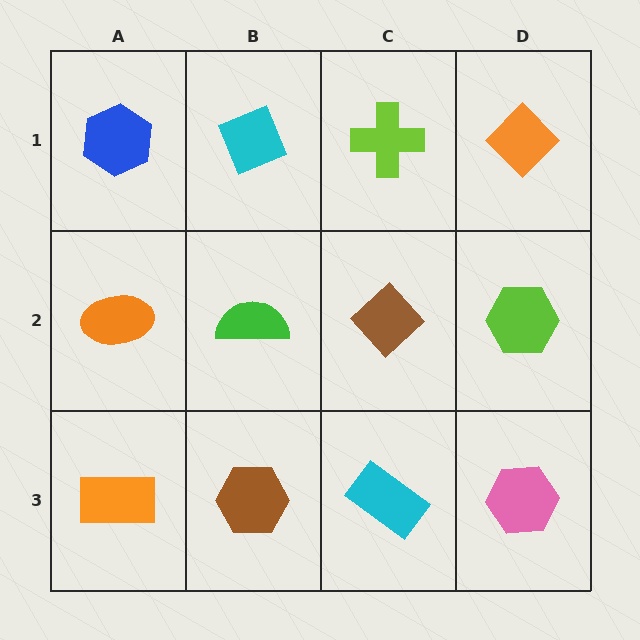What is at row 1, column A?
A blue hexagon.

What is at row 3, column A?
An orange rectangle.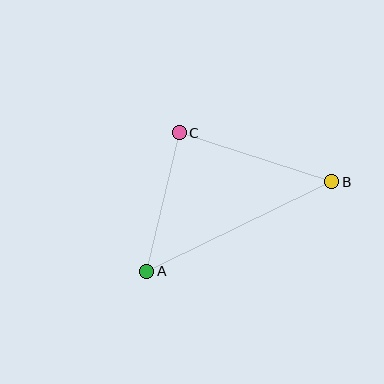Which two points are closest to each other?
Points A and C are closest to each other.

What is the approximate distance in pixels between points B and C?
The distance between B and C is approximately 160 pixels.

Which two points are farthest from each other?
Points A and B are farthest from each other.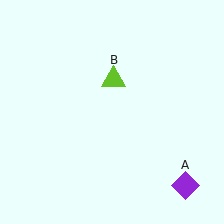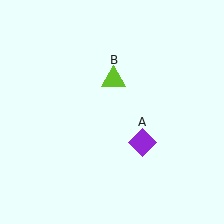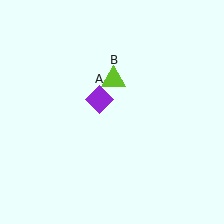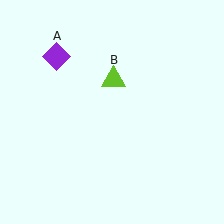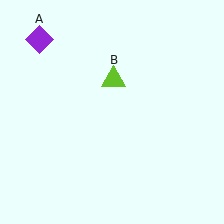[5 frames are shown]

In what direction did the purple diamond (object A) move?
The purple diamond (object A) moved up and to the left.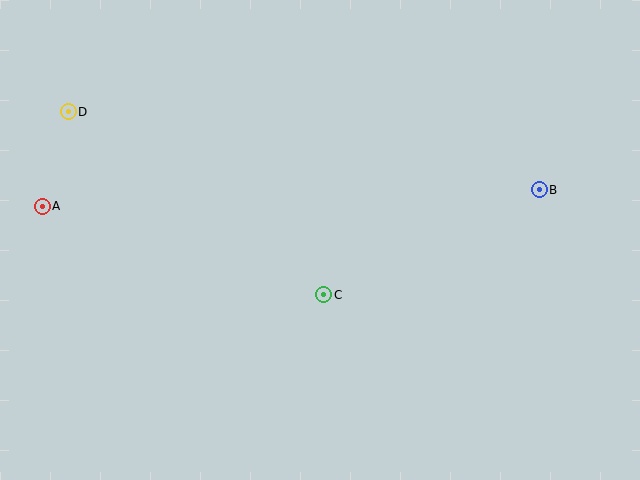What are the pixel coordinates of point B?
Point B is at (539, 190).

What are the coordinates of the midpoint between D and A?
The midpoint between D and A is at (55, 159).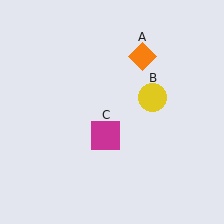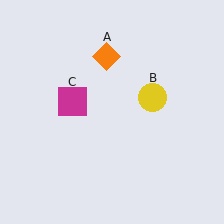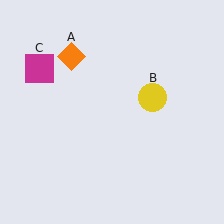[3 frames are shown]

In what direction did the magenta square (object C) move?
The magenta square (object C) moved up and to the left.